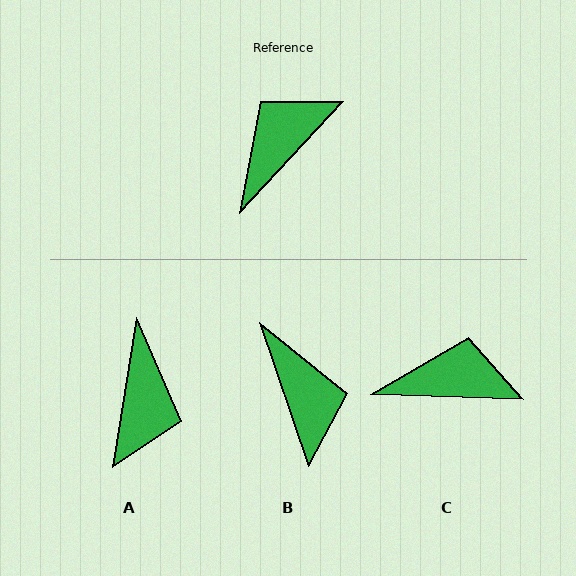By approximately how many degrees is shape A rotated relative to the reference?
Approximately 146 degrees clockwise.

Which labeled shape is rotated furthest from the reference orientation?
A, about 146 degrees away.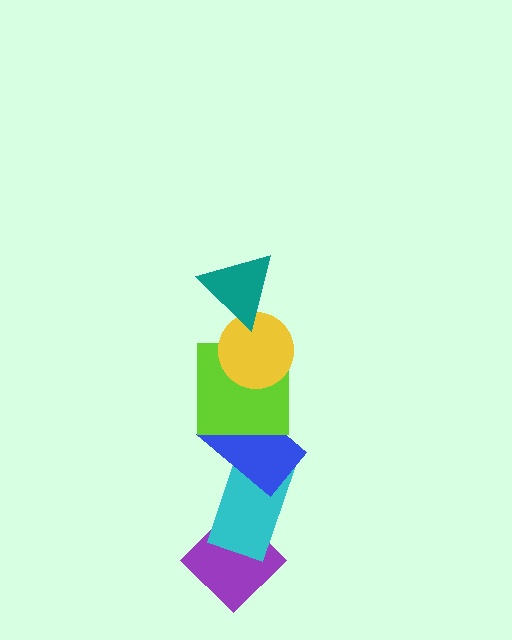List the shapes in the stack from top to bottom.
From top to bottom: the teal triangle, the yellow circle, the lime square, the blue rectangle, the cyan rectangle, the purple diamond.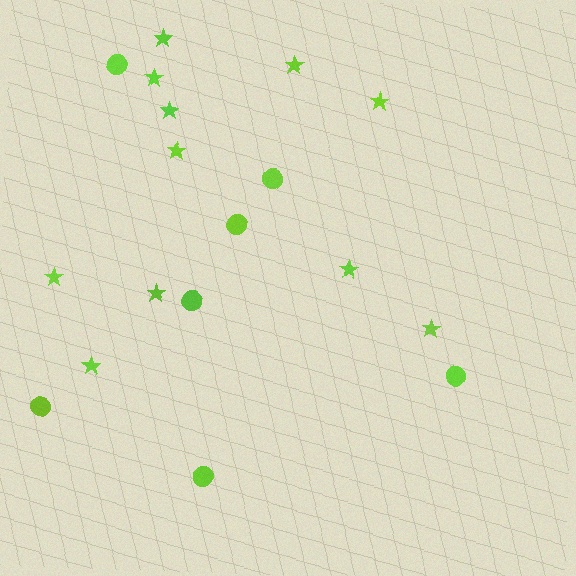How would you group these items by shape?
There are 2 groups: one group of circles (7) and one group of stars (11).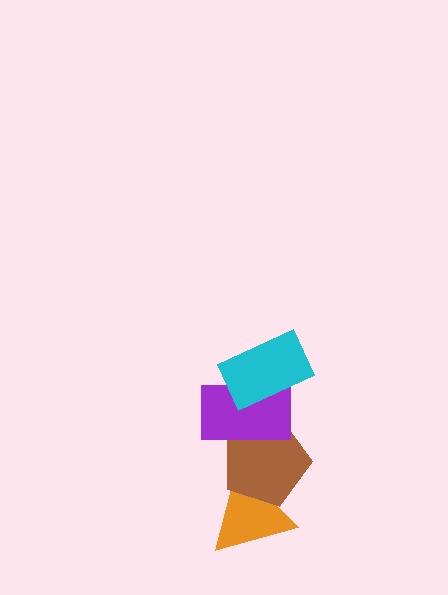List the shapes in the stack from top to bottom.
From top to bottom: the cyan rectangle, the purple rectangle, the brown pentagon, the orange triangle.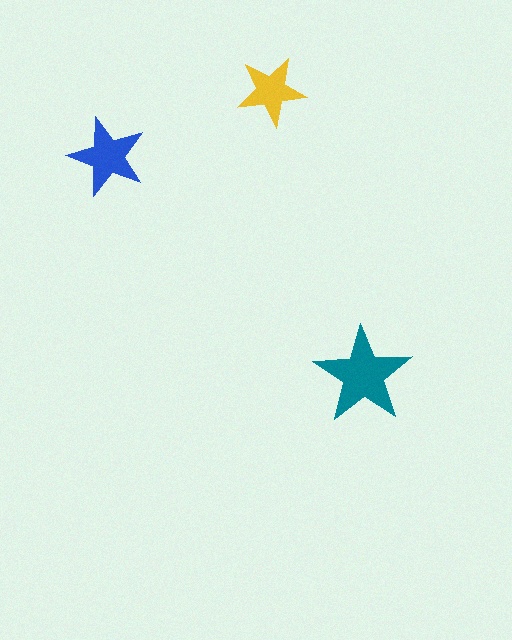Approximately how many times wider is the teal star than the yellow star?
About 1.5 times wider.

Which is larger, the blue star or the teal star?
The teal one.